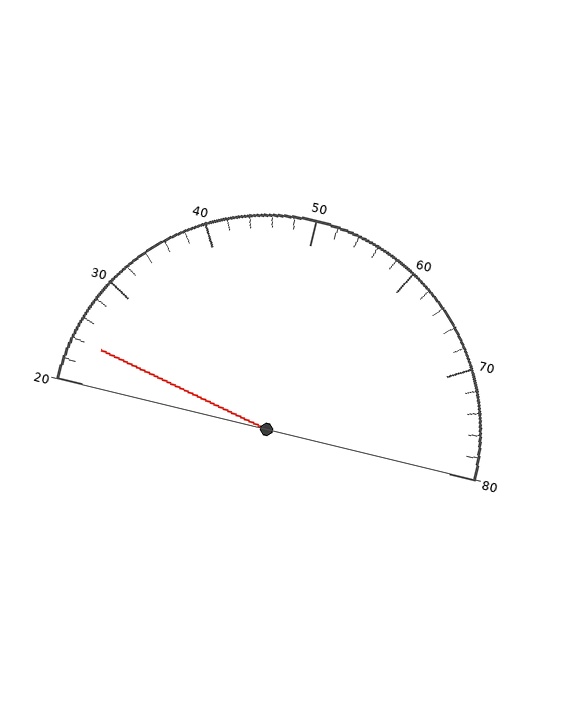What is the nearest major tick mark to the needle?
The nearest major tick mark is 20.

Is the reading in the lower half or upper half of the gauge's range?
The reading is in the lower half of the range (20 to 80).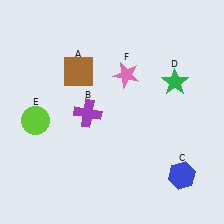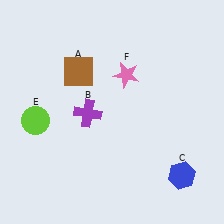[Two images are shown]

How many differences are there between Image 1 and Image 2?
There is 1 difference between the two images.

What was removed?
The green star (D) was removed in Image 2.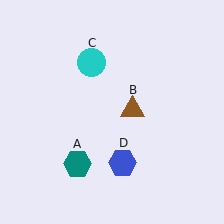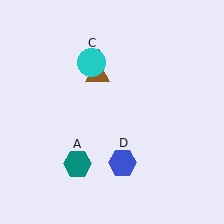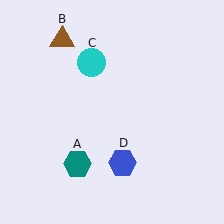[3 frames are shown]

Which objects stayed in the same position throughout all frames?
Teal hexagon (object A) and cyan circle (object C) and blue hexagon (object D) remained stationary.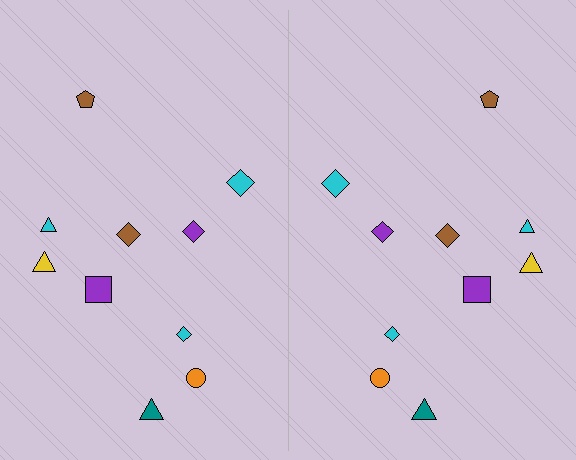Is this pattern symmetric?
Yes, this pattern has bilateral (reflection) symmetry.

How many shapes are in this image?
There are 20 shapes in this image.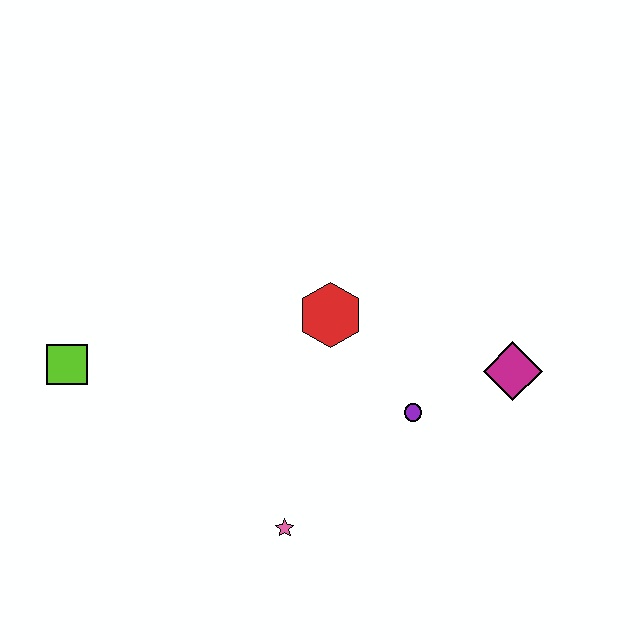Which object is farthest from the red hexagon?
The lime square is farthest from the red hexagon.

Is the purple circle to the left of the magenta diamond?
Yes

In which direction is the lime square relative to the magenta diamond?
The lime square is to the left of the magenta diamond.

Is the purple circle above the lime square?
No